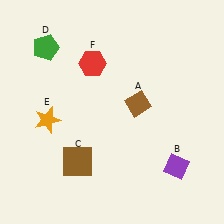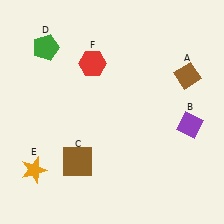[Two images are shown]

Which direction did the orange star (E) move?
The orange star (E) moved down.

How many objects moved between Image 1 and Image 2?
3 objects moved between the two images.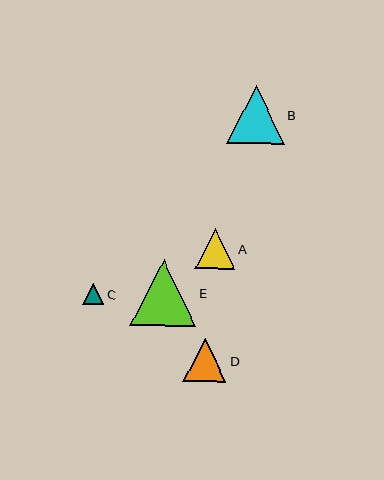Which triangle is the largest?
Triangle E is the largest with a size of approximately 66 pixels.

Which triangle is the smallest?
Triangle C is the smallest with a size of approximately 22 pixels.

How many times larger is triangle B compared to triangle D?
Triangle B is approximately 1.3 times the size of triangle D.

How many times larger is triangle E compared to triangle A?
Triangle E is approximately 1.7 times the size of triangle A.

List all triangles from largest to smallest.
From largest to smallest: E, B, D, A, C.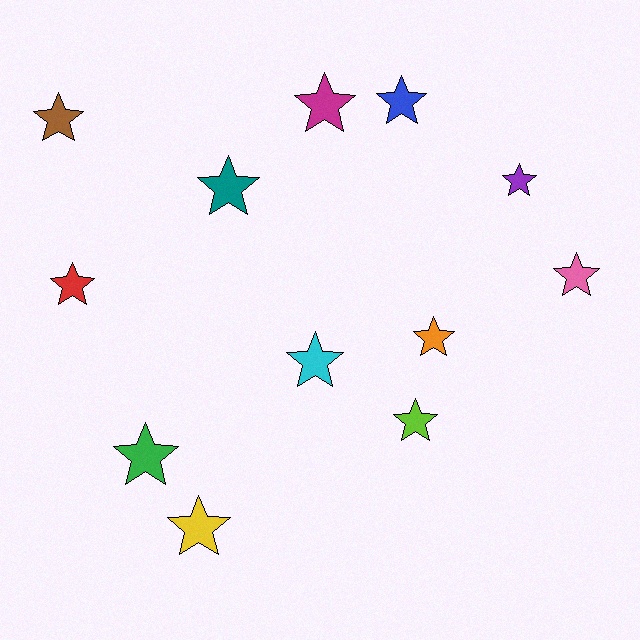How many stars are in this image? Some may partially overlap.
There are 12 stars.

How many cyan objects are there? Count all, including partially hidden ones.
There is 1 cyan object.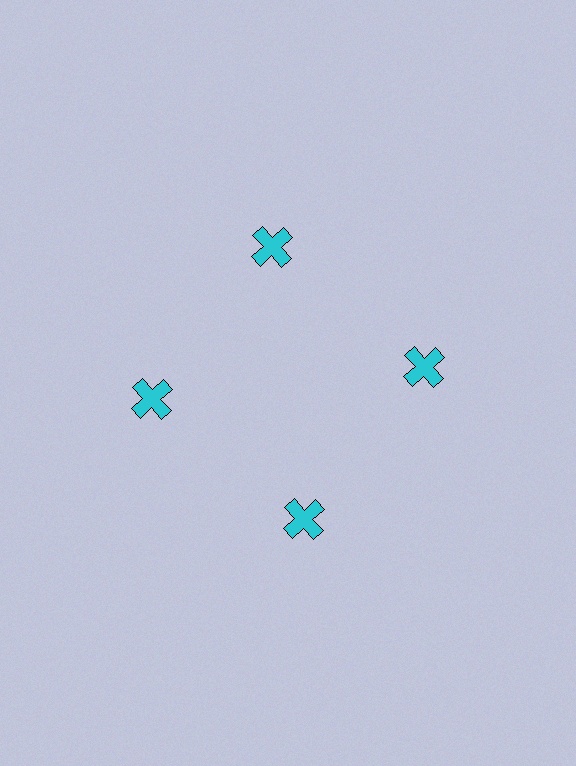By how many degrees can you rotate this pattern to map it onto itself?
The pattern maps onto itself every 90 degrees of rotation.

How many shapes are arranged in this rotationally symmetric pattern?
There are 4 shapes, arranged in 4 groups of 1.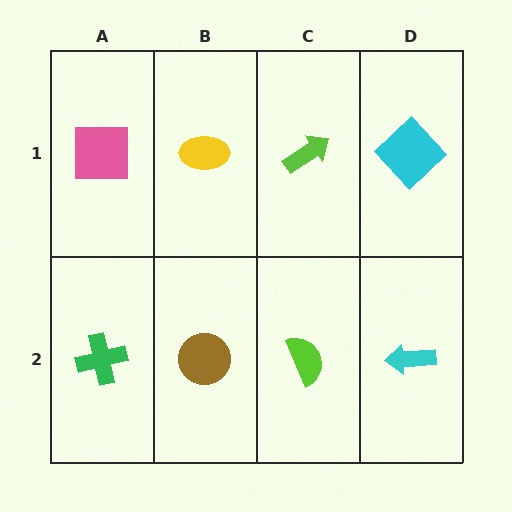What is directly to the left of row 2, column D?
A lime semicircle.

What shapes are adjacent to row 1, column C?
A lime semicircle (row 2, column C), a yellow ellipse (row 1, column B), a cyan diamond (row 1, column D).